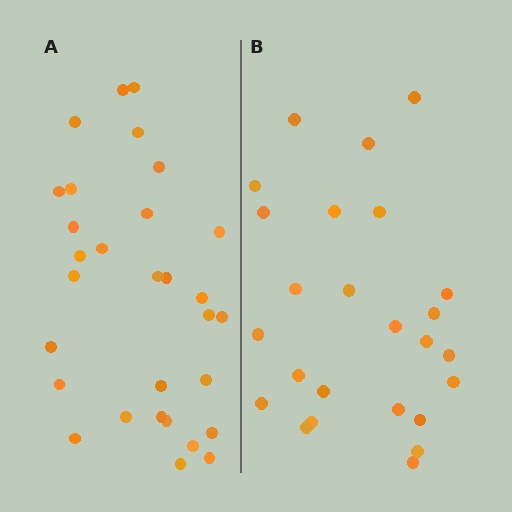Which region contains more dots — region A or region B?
Region A (the left region) has more dots.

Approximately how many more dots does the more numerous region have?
Region A has about 5 more dots than region B.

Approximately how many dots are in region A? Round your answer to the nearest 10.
About 30 dots.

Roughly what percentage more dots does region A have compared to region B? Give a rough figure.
About 20% more.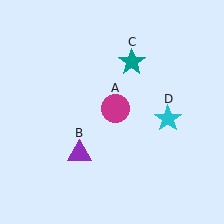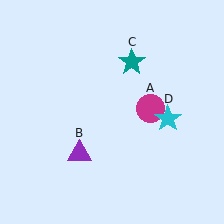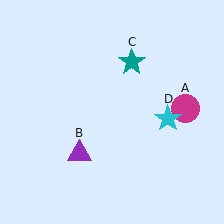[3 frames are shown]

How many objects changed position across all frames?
1 object changed position: magenta circle (object A).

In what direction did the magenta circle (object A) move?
The magenta circle (object A) moved right.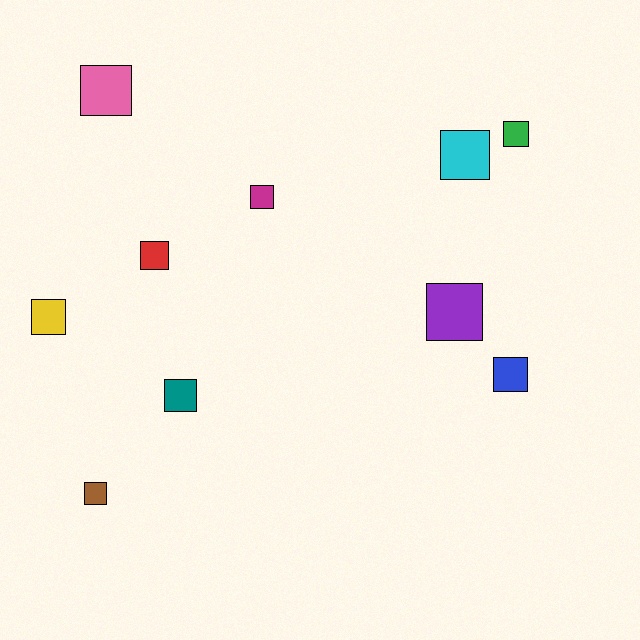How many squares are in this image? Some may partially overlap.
There are 10 squares.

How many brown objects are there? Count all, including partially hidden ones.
There is 1 brown object.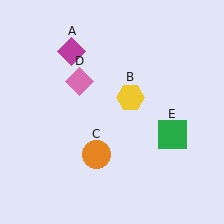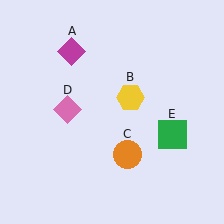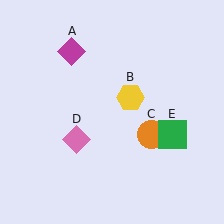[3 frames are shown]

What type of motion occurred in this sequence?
The orange circle (object C), pink diamond (object D) rotated counterclockwise around the center of the scene.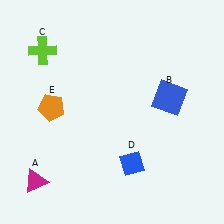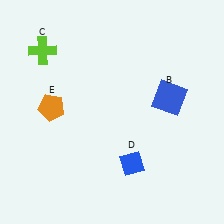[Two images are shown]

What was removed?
The magenta triangle (A) was removed in Image 2.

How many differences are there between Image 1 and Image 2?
There is 1 difference between the two images.